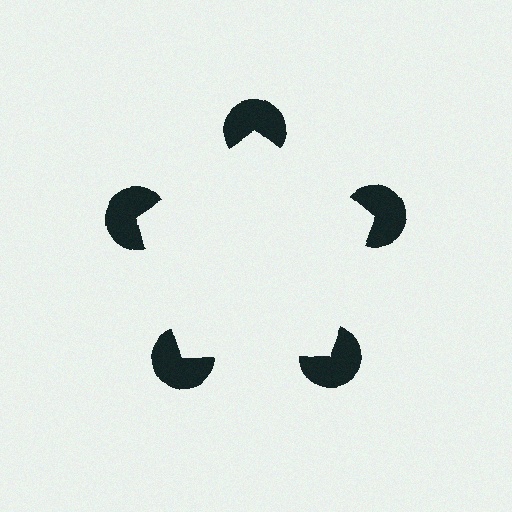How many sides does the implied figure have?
5 sides.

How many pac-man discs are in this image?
There are 5 — one at each vertex of the illusory pentagon.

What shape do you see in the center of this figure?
An illusory pentagon — its edges are inferred from the aligned wedge cuts in the pac-man discs, not physically drawn.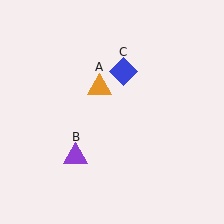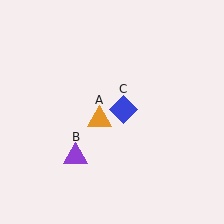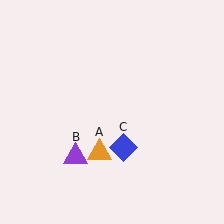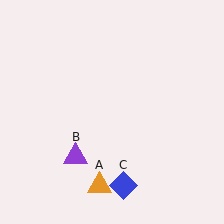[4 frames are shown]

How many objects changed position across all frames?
2 objects changed position: orange triangle (object A), blue diamond (object C).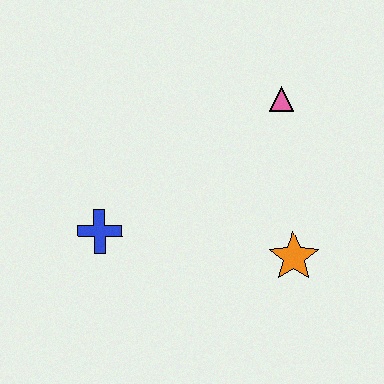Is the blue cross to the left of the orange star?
Yes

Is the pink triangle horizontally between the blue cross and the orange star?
Yes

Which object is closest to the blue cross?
The orange star is closest to the blue cross.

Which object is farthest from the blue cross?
The pink triangle is farthest from the blue cross.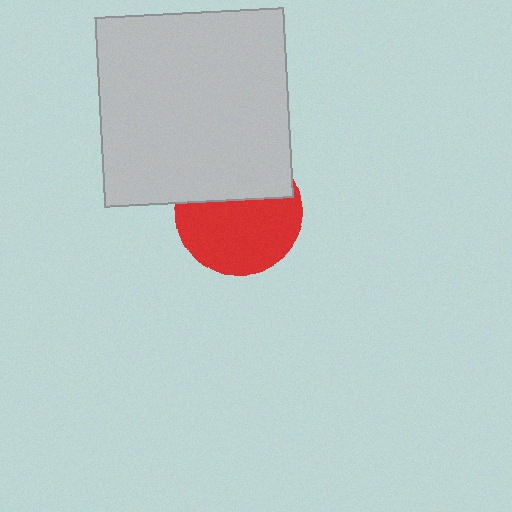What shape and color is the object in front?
The object in front is a light gray square.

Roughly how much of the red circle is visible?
About half of it is visible (roughly 62%).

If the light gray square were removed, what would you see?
You would see the complete red circle.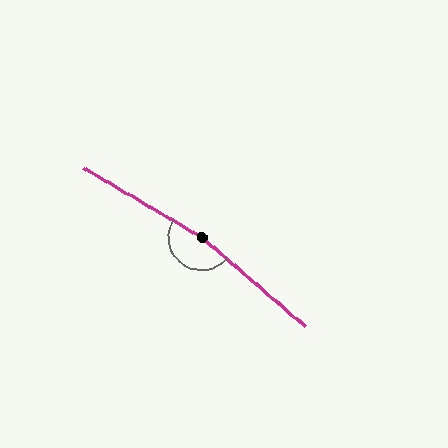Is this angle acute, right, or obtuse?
It is obtuse.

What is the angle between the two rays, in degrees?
Approximately 170 degrees.